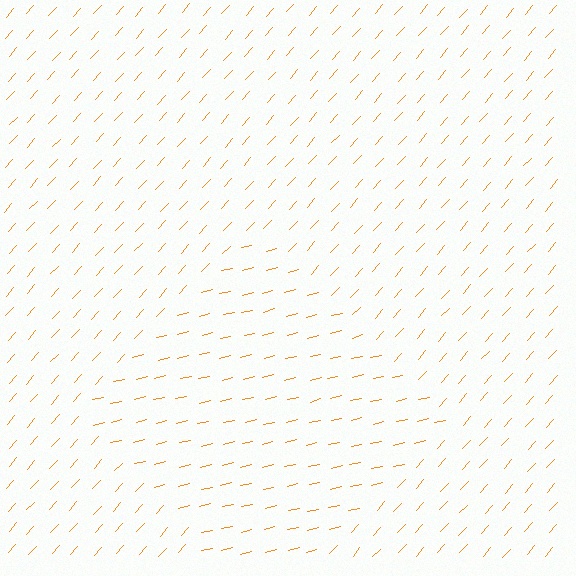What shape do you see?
I see a diamond.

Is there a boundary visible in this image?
Yes, there is a texture boundary formed by a change in line orientation.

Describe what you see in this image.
The image is filled with small orange line segments. A diamond region in the image has lines oriented differently from the surrounding lines, creating a visible texture boundary.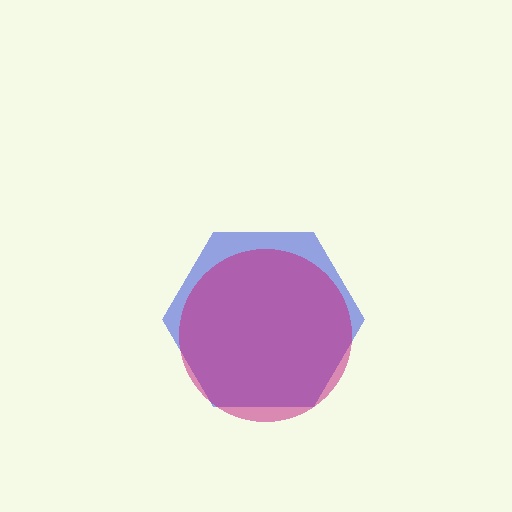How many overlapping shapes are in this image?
There are 2 overlapping shapes in the image.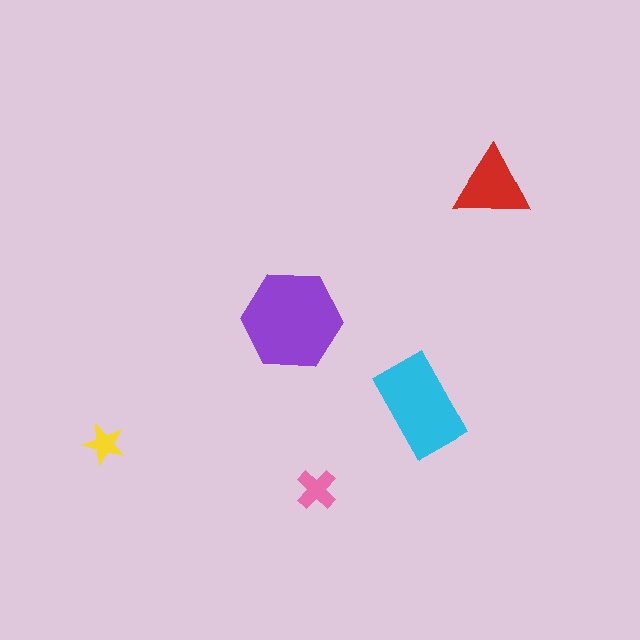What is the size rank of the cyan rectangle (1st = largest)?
2nd.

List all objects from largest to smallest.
The purple hexagon, the cyan rectangle, the red triangle, the pink cross, the yellow star.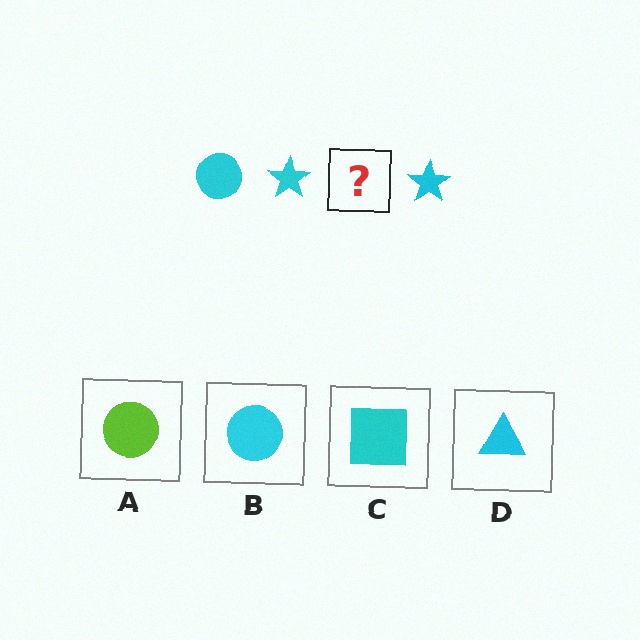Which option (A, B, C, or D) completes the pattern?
B.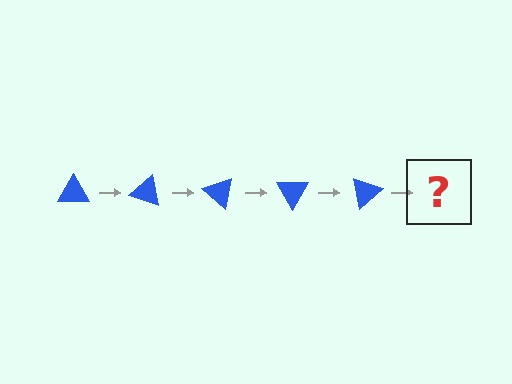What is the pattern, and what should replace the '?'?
The pattern is that the triangle rotates 20 degrees each step. The '?' should be a blue triangle rotated 100 degrees.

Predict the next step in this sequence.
The next step is a blue triangle rotated 100 degrees.